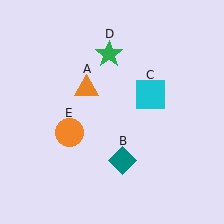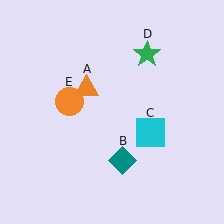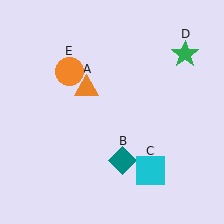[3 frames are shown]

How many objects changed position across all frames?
3 objects changed position: cyan square (object C), green star (object D), orange circle (object E).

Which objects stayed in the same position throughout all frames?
Orange triangle (object A) and teal diamond (object B) remained stationary.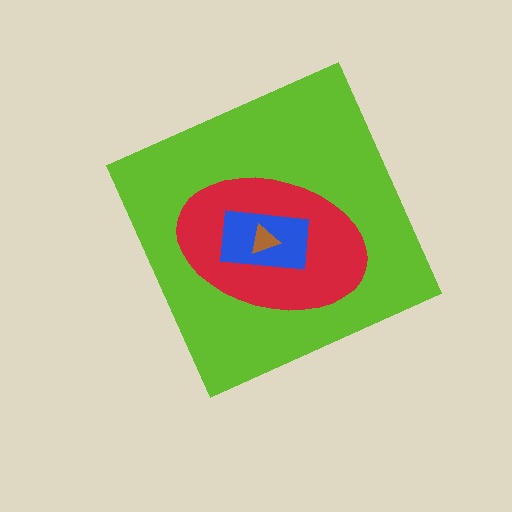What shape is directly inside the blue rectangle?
The brown triangle.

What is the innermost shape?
The brown triangle.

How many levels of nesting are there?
4.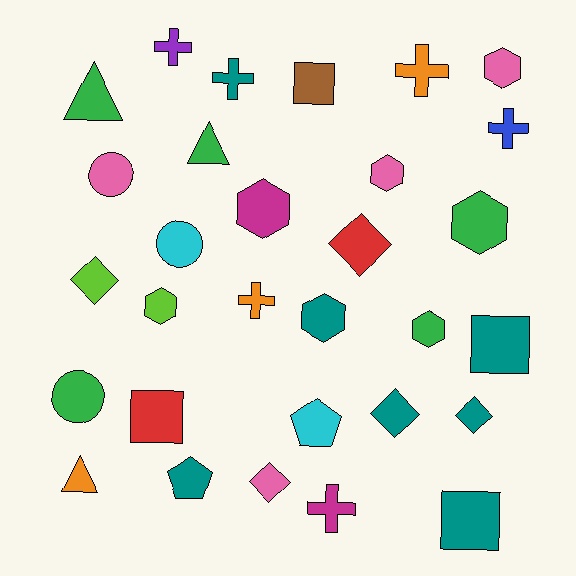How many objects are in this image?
There are 30 objects.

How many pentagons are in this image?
There are 2 pentagons.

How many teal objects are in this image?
There are 7 teal objects.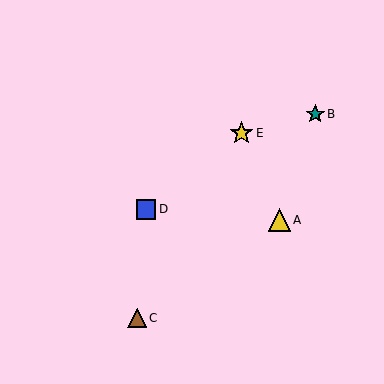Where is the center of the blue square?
The center of the blue square is at (146, 209).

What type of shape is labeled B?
Shape B is a teal star.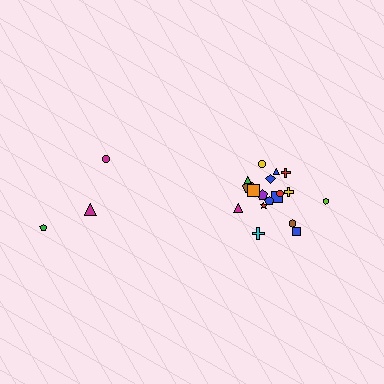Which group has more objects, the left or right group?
The right group.